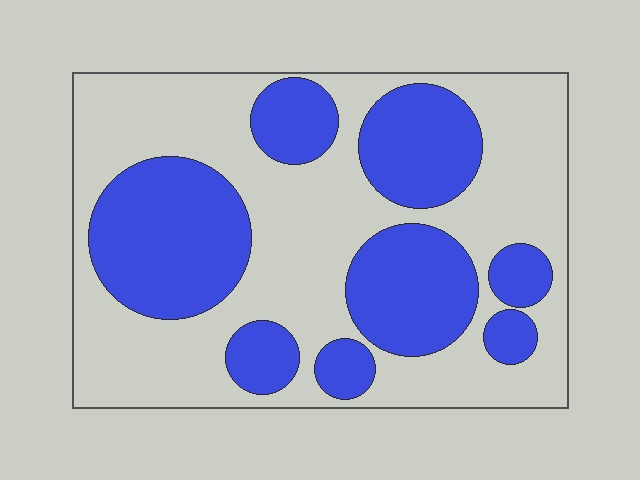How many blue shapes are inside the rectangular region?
8.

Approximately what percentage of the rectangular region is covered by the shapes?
Approximately 40%.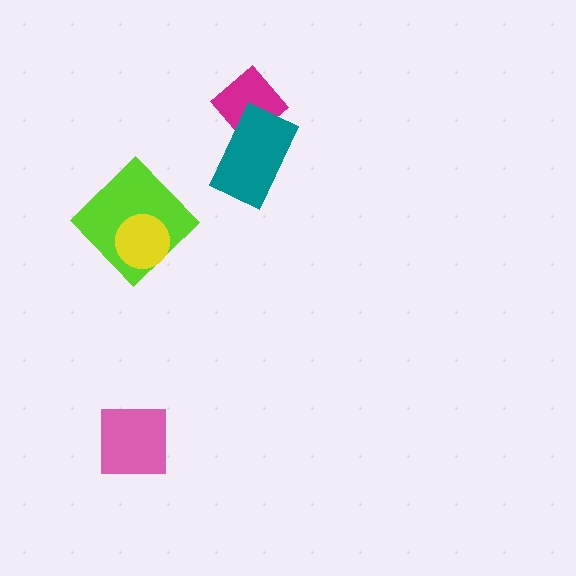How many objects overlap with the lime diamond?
1 object overlaps with the lime diamond.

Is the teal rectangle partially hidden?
No, no other shape covers it.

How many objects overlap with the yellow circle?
1 object overlaps with the yellow circle.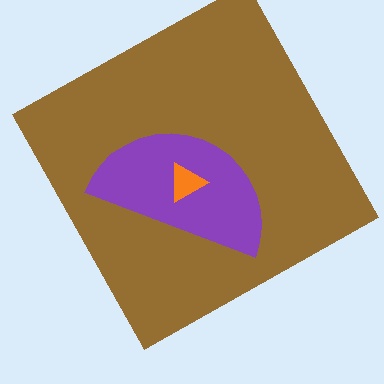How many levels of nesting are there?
3.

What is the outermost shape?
The brown square.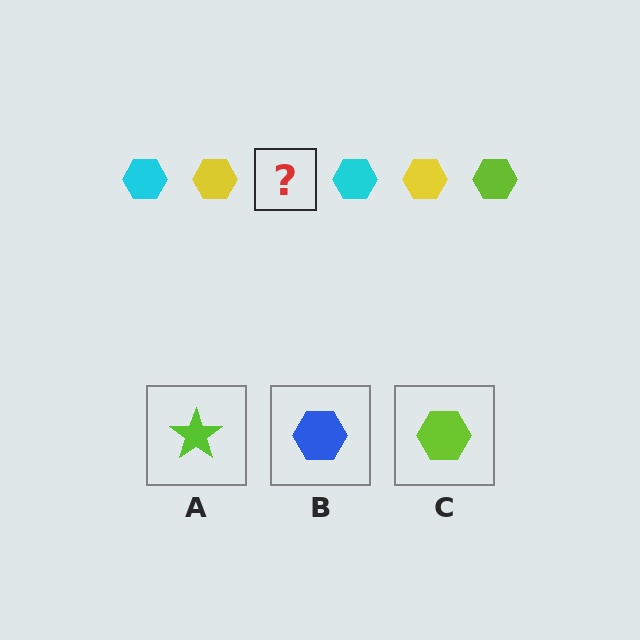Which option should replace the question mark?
Option C.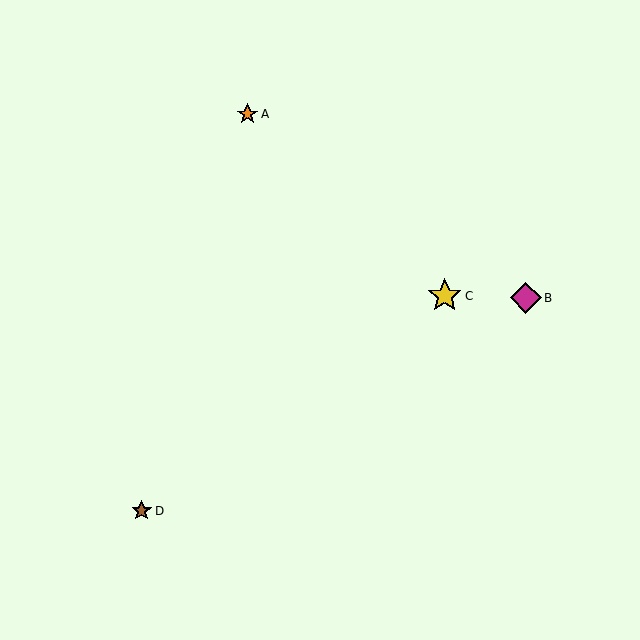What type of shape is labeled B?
Shape B is a magenta diamond.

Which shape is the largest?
The yellow star (labeled C) is the largest.